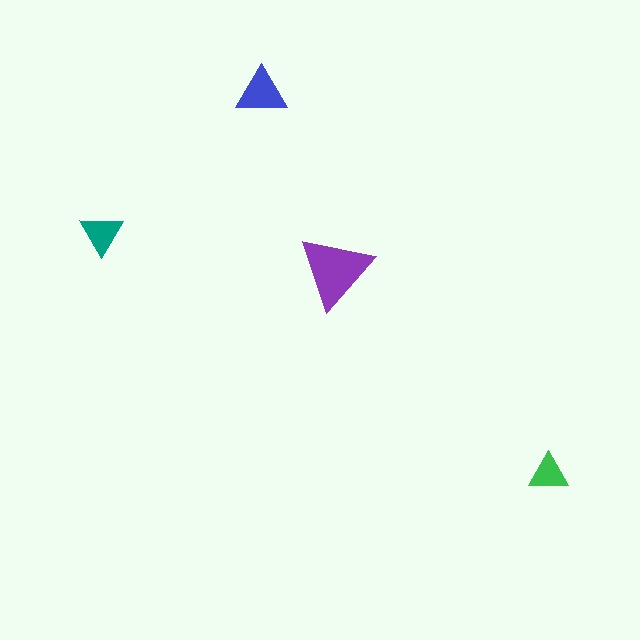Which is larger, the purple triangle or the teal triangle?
The purple one.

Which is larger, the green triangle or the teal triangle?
The teal one.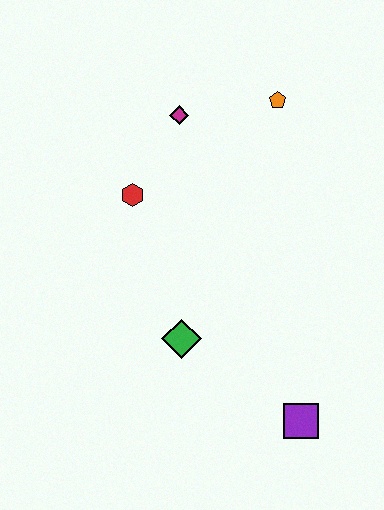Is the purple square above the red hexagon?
No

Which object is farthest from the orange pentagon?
The purple square is farthest from the orange pentagon.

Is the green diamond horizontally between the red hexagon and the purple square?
Yes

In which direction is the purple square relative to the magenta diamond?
The purple square is below the magenta diamond.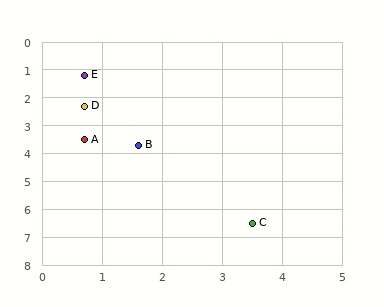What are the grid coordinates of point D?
Point D is at approximately (0.7, 2.3).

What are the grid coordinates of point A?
Point A is at approximately (0.7, 3.5).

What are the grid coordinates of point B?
Point B is at approximately (1.6, 3.7).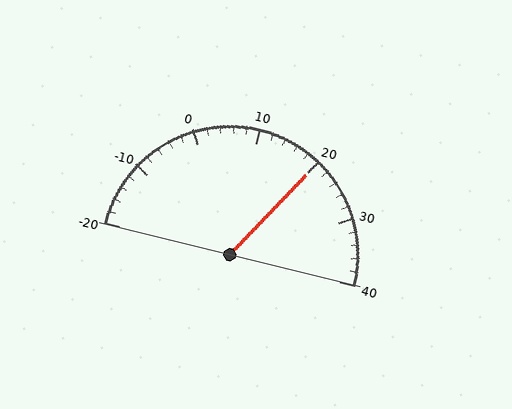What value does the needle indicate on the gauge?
The needle indicates approximately 20.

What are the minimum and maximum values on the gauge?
The gauge ranges from -20 to 40.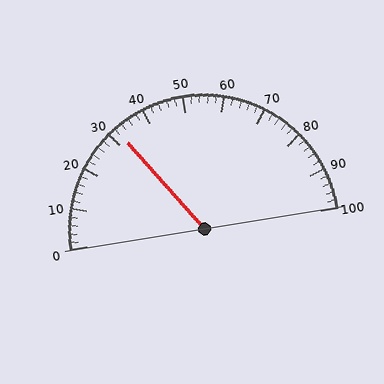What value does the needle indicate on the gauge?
The needle indicates approximately 32.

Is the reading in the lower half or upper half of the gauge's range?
The reading is in the lower half of the range (0 to 100).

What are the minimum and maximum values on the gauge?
The gauge ranges from 0 to 100.